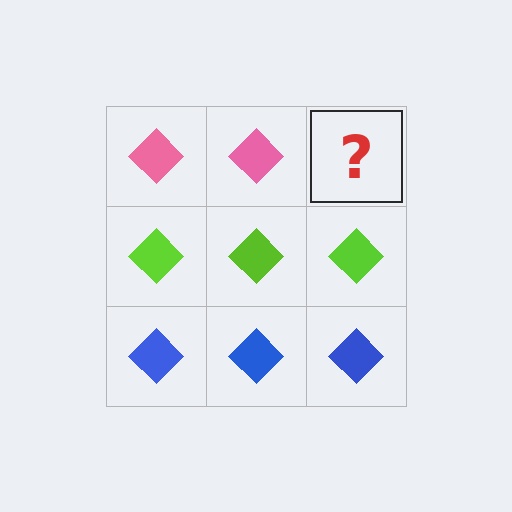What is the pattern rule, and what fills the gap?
The rule is that each row has a consistent color. The gap should be filled with a pink diamond.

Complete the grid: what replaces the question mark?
The question mark should be replaced with a pink diamond.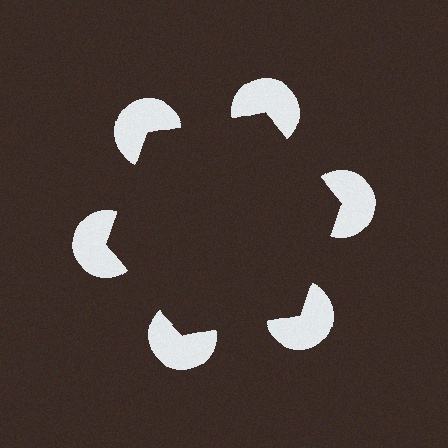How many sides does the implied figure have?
6 sides.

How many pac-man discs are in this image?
There are 6 — one at each vertex of the illusory hexagon.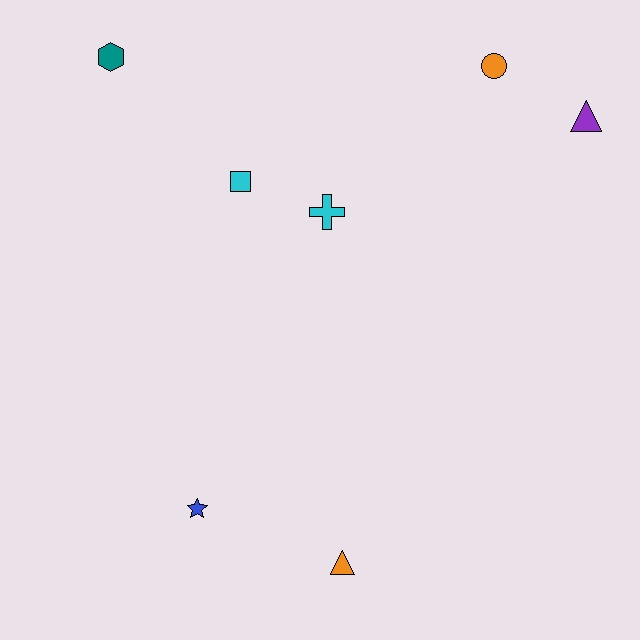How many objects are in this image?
There are 7 objects.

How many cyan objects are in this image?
There are 2 cyan objects.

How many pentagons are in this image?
There are no pentagons.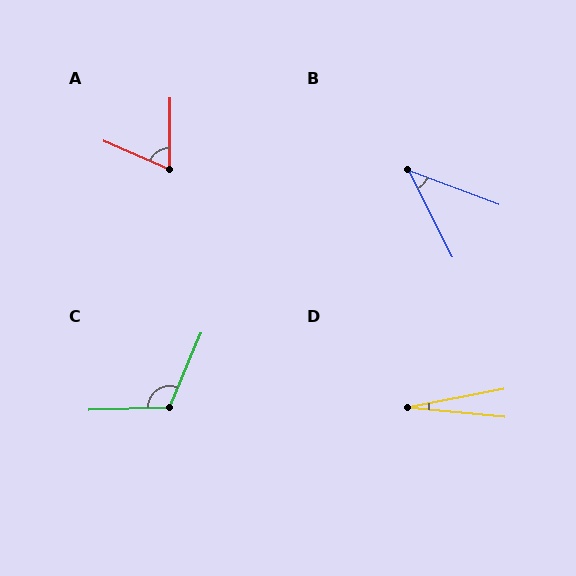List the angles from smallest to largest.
D (17°), B (42°), A (67°), C (115°).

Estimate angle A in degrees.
Approximately 67 degrees.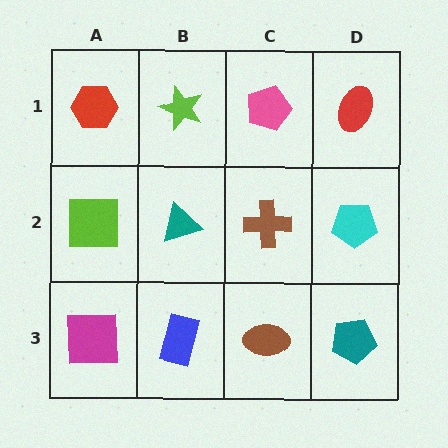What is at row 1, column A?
A red hexagon.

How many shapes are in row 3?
4 shapes.